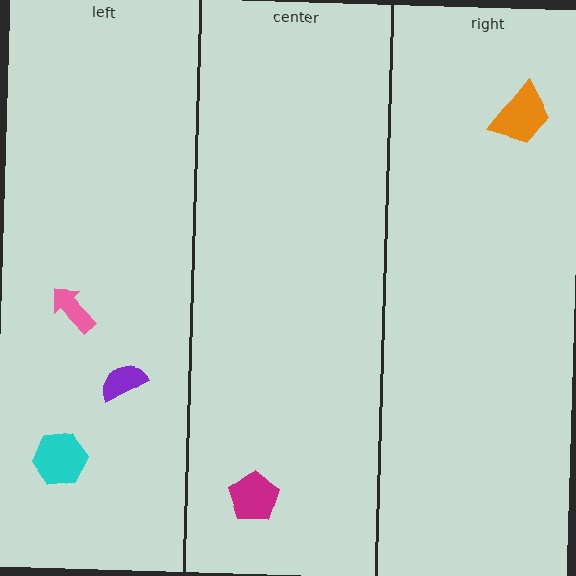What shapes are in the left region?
The cyan hexagon, the purple semicircle, the pink arrow.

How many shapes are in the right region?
1.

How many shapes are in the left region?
3.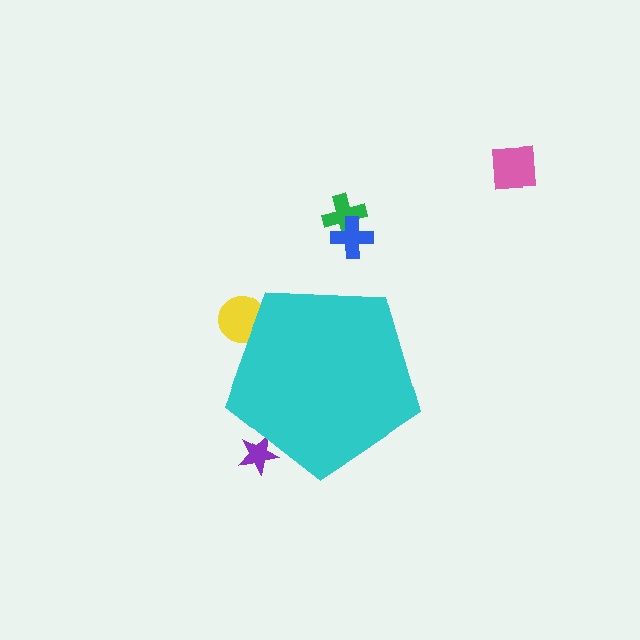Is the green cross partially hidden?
No, the green cross is fully visible.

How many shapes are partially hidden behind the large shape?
2 shapes are partially hidden.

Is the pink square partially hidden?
No, the pink square is fully visible.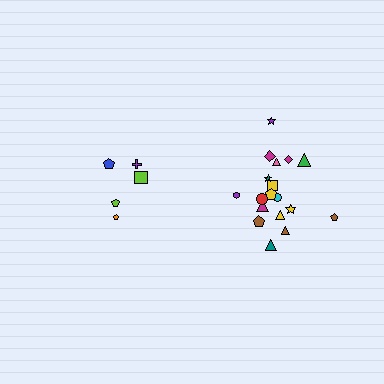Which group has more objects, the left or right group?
The right group.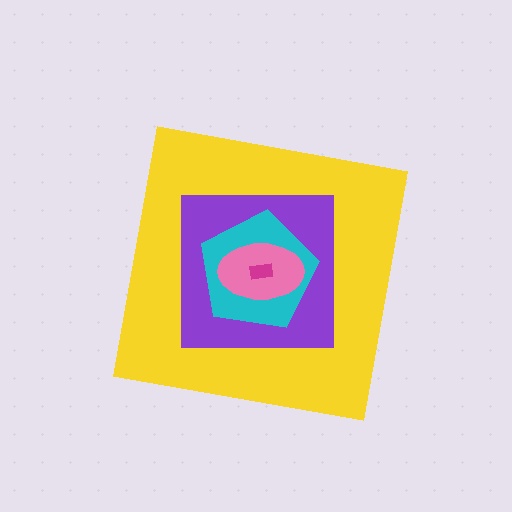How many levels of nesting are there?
5.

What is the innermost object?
The magenta rectangle.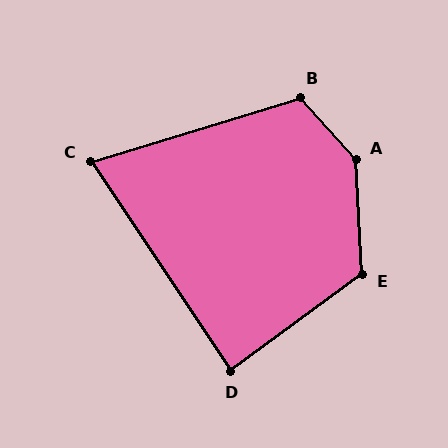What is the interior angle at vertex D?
Approximately 88 degrees (approximately right).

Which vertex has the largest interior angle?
A, at approximately 141 degrees.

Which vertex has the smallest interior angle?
C, at approximately 73 degrees.